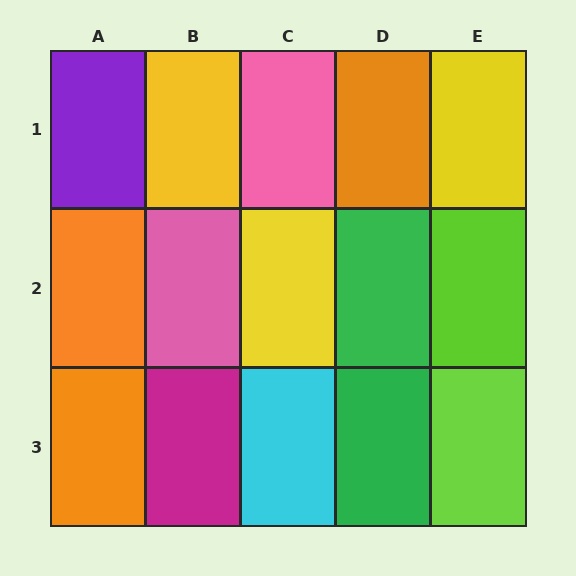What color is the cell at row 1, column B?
Yellow.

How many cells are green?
2 cells are green.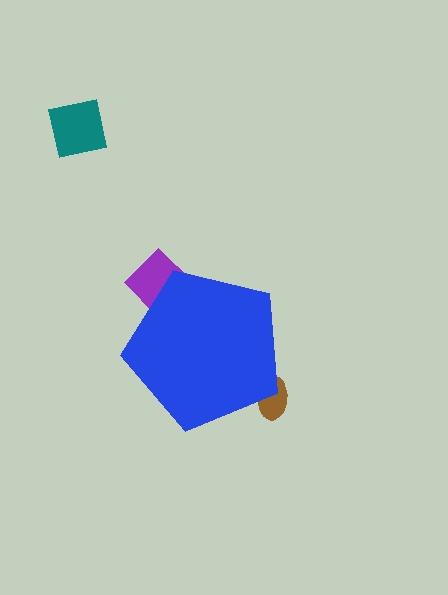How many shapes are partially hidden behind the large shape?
2 shapes are partially hidden.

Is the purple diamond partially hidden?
Yes, the purple diamond is partially hidden behind the blue pentagon.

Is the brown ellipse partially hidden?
Yes, the brown ellipse is partially hidden behind the blue pentagon.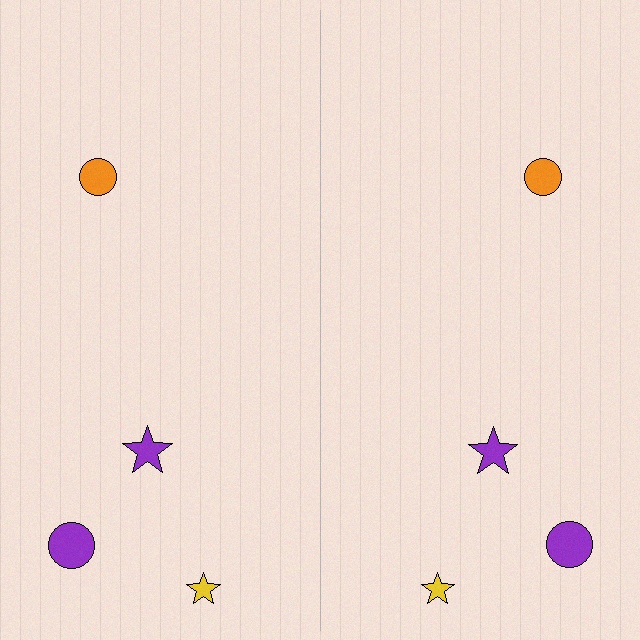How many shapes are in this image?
There are 8 shapes in this image.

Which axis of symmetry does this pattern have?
The pattern has a vertical axis of symmetry running through the center of the image.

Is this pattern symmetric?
Yes, this pattern has bilateral (reflection) symmetry.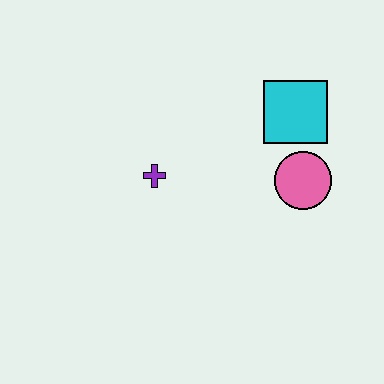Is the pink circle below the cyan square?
Yes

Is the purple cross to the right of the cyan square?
No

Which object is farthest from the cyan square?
The purple cross is farthest from the cyan square.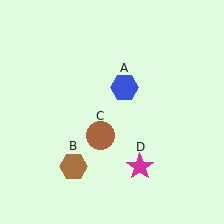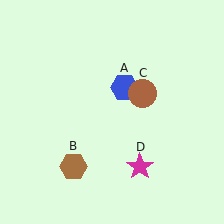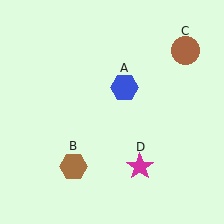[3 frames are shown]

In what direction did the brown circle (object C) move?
The brown circle (object C) moved up and to the right.